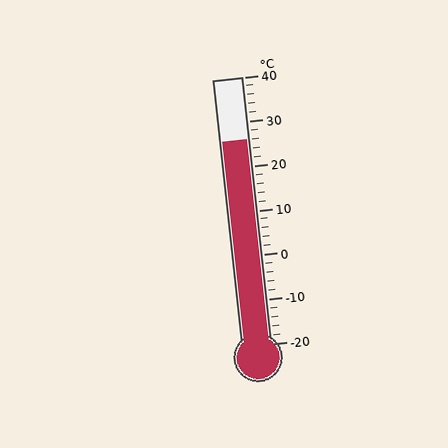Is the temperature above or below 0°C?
The temperature is above 0°C.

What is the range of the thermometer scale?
The thermometer scale ranges from -20°C to 40°C.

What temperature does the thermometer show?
The thermometer shows approximately 26°C.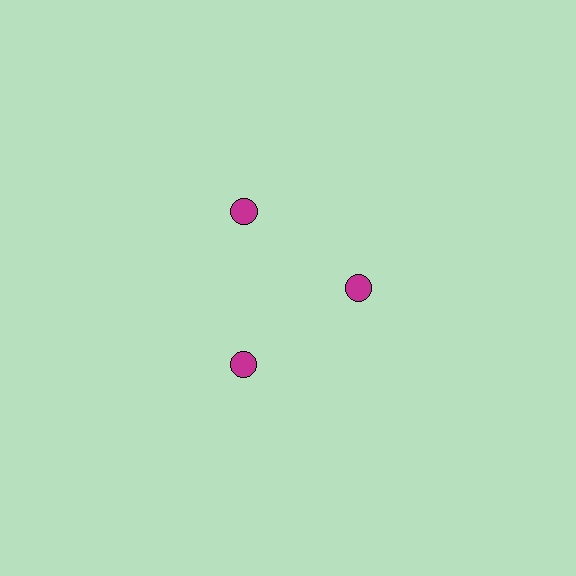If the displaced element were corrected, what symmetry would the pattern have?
It would have 3-fold rotational symmetry — the pattern would map onto itself every 120 degrees.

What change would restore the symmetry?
The symmetry would be restored by moving it outward, back onto the ring so that all 3 circles sit at equal angles and equal distance from the center.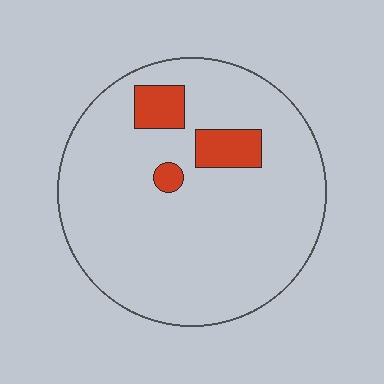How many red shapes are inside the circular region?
3.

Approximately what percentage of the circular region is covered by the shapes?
Approximately 10%.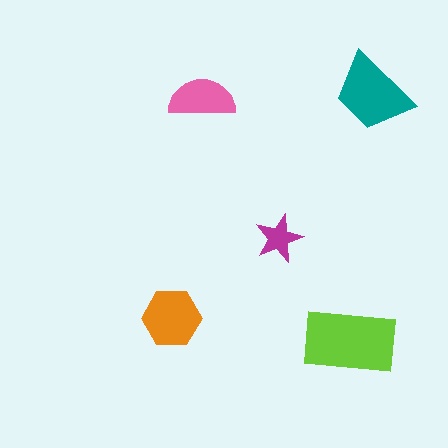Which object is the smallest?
The magenta star.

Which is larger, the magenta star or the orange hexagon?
The orange hexagon.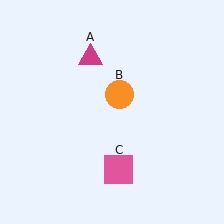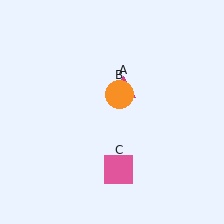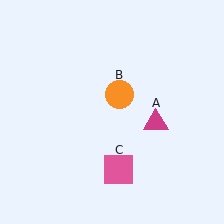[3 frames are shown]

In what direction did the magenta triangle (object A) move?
The magenta triangle (object A) moved down and to the right.